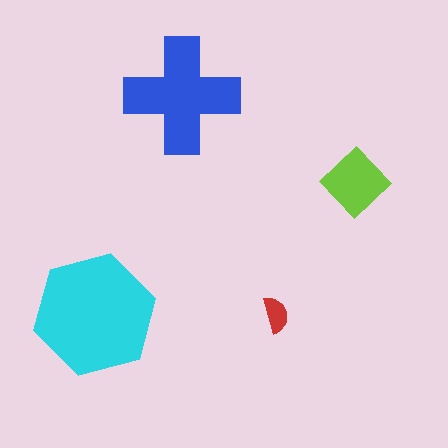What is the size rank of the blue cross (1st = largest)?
2nd.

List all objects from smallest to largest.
The red semicircle, the lime diamond, the blue cross, the cyan hexagon.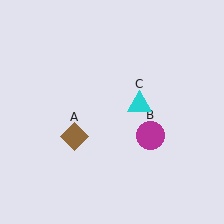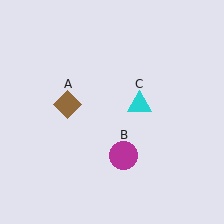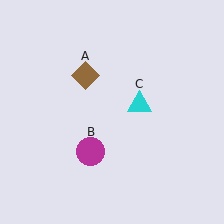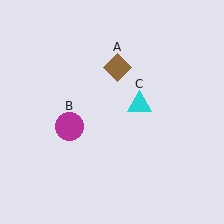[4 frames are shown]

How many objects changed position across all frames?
2 objects changed position: brown diamond (object A), magenta circle (object B).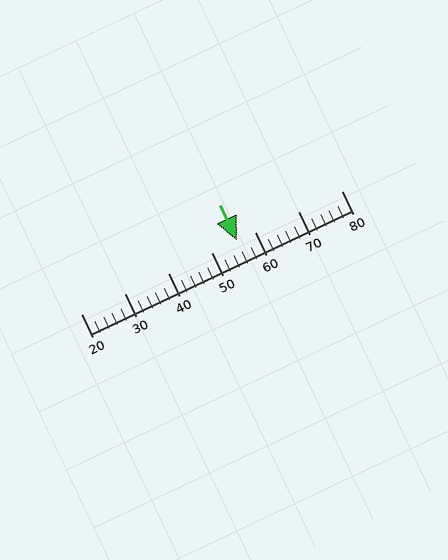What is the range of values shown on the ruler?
The ruler shows values from 20 to 80.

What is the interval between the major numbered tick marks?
The major tick marks are spaced 10 units apart.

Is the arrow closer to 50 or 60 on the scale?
The arrow is closer to 60.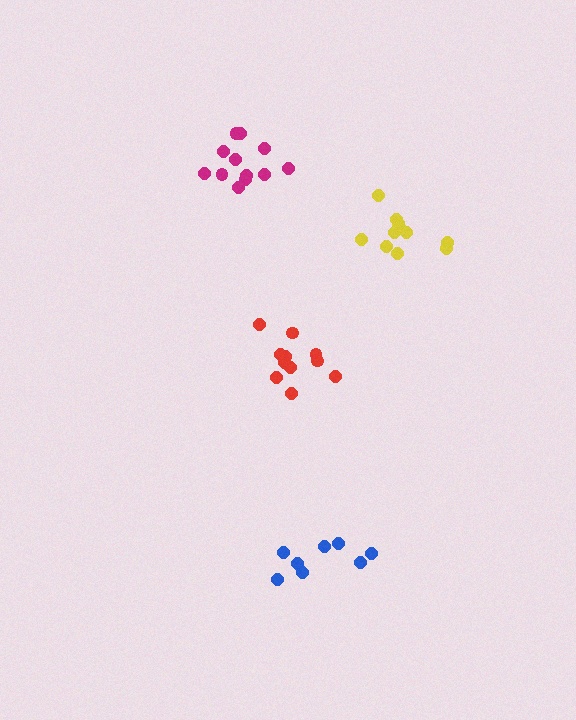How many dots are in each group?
Group 1: 8 dots, Group 2: 11 dots, Group 3: 11 dots, Group 4: 12 dots (42 total).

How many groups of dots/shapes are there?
There are 4 groups.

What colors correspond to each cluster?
The clusters are colored: blue, red, yellow, magenta.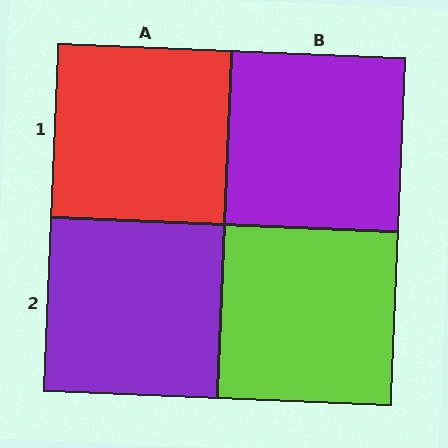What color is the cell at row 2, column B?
Lime.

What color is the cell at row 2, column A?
Purple.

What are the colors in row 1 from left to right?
Red, purple.